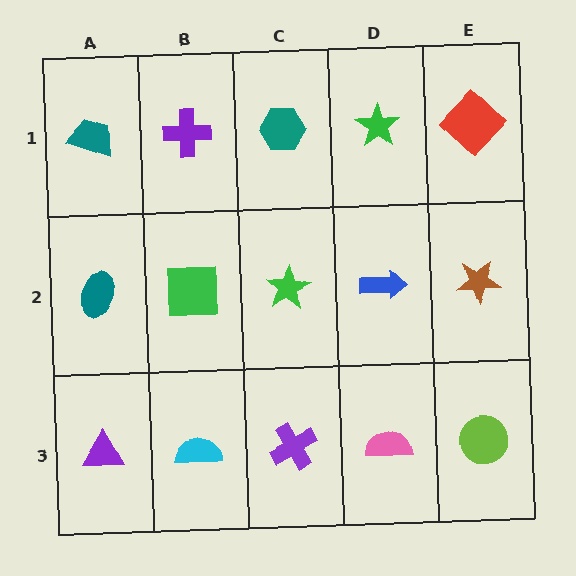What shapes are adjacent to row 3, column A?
A teal ellipse (row 2, column A), a cyan semicircle (row 3, column B).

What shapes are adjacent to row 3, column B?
A green square (row 2, column B), a purple triangle (row 3, column A), a purple cross (row 3, column C).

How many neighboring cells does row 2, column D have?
4.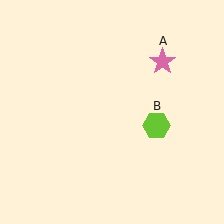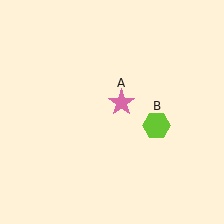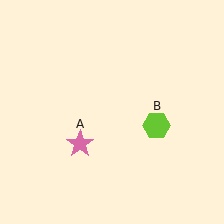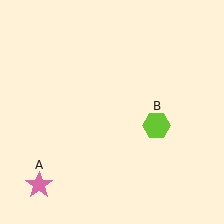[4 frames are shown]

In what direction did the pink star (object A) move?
The pink star (object A) moved down and to the left.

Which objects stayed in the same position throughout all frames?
Lime hexagon (object B) remained stationary.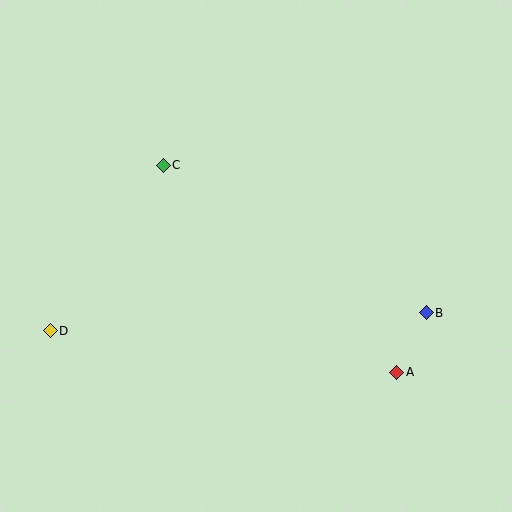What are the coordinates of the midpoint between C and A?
The midpoint between C and A is at (280, 269).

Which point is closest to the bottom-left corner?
Point D is closest to the bottom-left corner.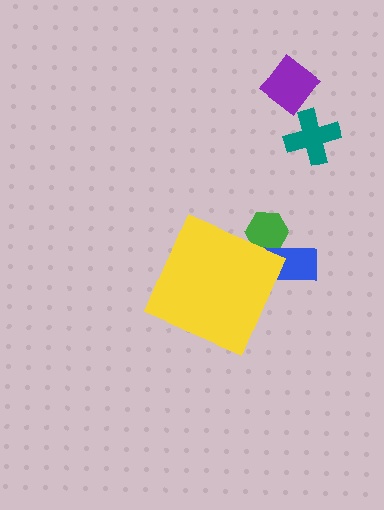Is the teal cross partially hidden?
No, the teal cross is fully visible.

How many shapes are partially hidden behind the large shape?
2 shapes are partially hidden.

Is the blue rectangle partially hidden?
Yes, the blue rectangle is partially hidden behind the yellow diamond.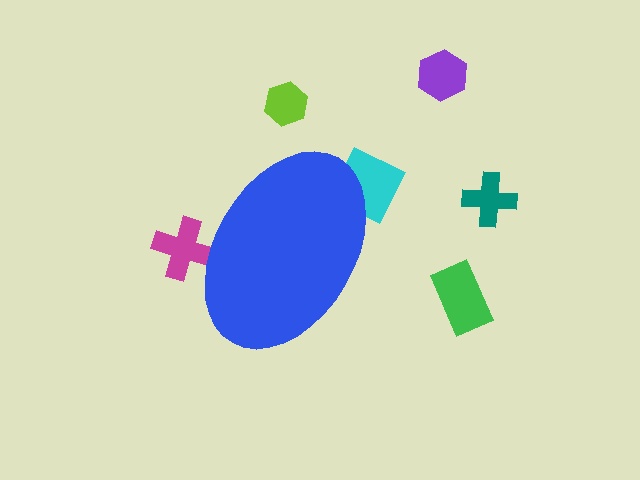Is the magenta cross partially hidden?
Yes, the magenta cross is partially hidden behind the blue ellipse.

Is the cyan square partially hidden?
Yes, the cyan square is partially hidden behind the blue ellipse.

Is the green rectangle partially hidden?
No, the green rectangle is fully visible.